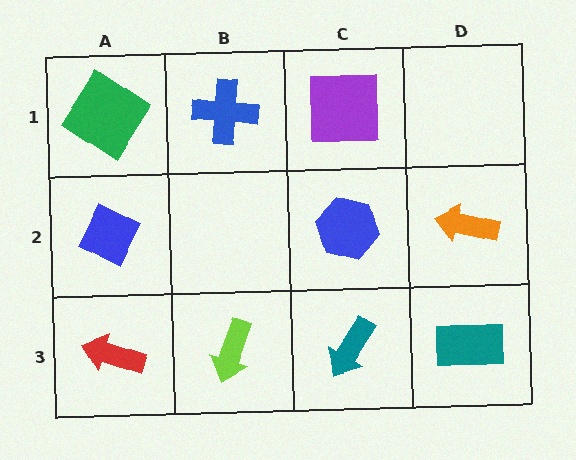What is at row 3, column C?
A teal arrow.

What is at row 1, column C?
A purple square.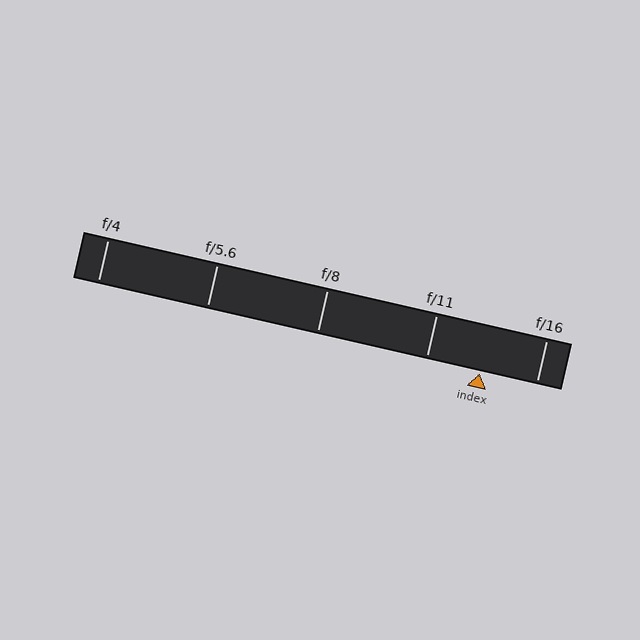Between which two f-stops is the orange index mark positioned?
The index mark is between f/11 and f/16.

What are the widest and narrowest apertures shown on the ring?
The widest aperture shown is f/4 and the narrowest is f/16.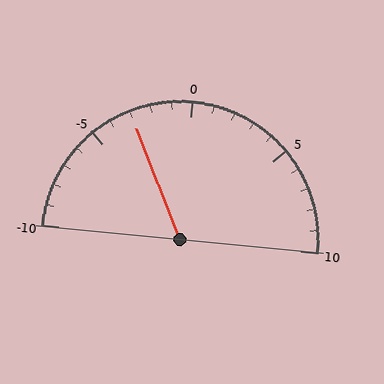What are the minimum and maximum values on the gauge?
The gauge ranges from -10 to 10.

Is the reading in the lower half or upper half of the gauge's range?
The reading is in the lower half of the range (-10 to 10).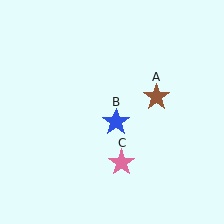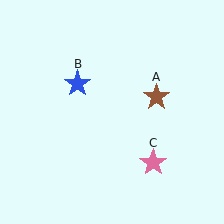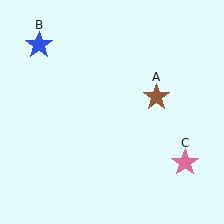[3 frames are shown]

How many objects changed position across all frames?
2 objects changed position: blue star (object B), pink star (object C).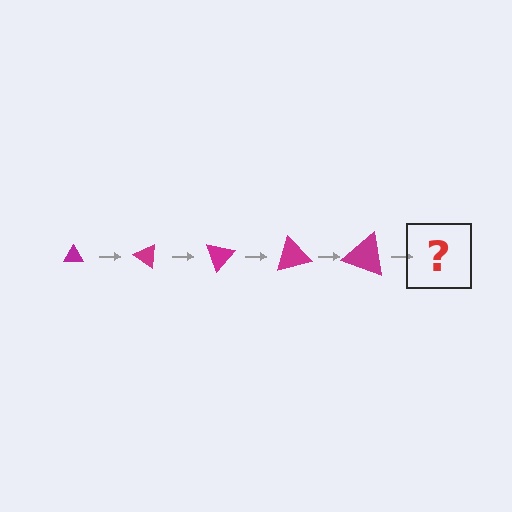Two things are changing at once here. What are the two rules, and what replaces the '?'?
The two rules are that the triangle grows larger each step and it rotates 35 degrees each step. The '?' should be a triangle, larger than the previous one and rotated 175 degrees from the start.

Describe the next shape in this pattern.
It should be a triangle, larger than the previous one and rotated 175 degrees from the start.